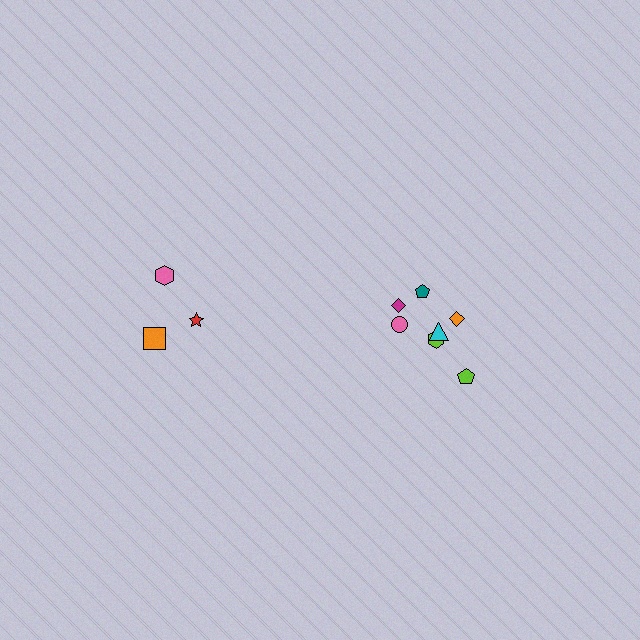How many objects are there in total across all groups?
There are 10 objects.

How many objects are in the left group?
There are 3 objects.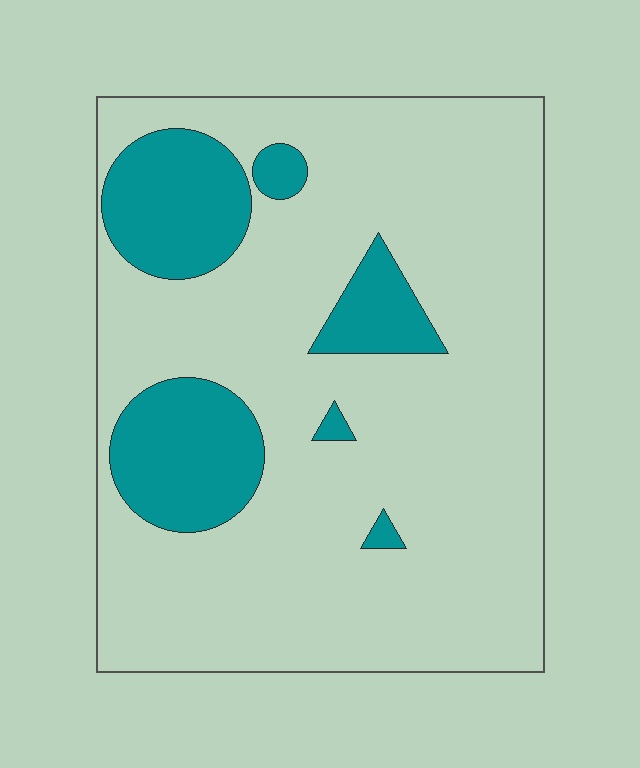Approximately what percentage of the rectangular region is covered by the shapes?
Approximately 20%.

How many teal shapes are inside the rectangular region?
6.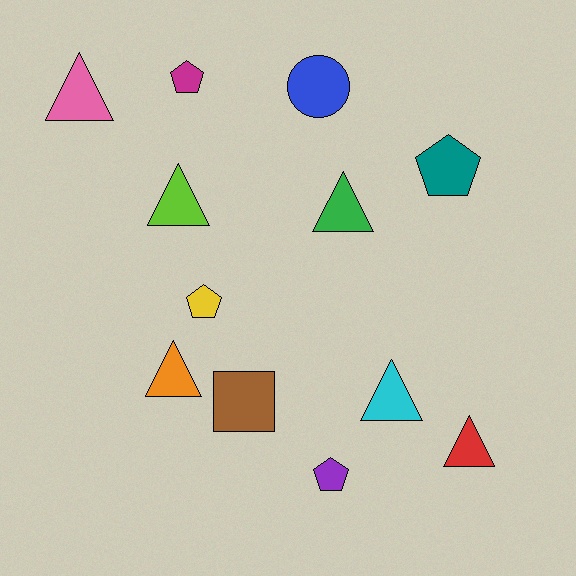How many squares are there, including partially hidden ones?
There is 1 square.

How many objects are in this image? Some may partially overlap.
There are 12 objects.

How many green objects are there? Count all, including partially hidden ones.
There is 1 green object.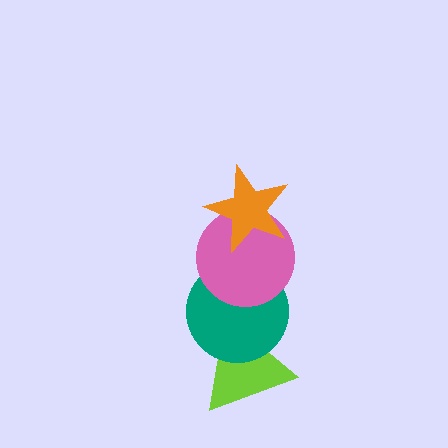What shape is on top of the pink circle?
The orange star is on top of the pink circle.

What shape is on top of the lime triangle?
The teal circle is on top of the lime triangle.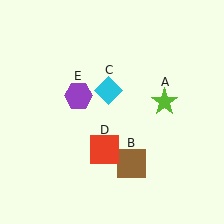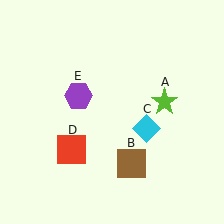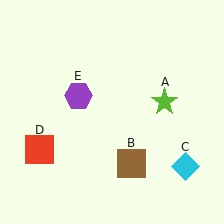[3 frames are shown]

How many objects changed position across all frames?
2 objects changed position: cyan diamond (object C), red square (object D).